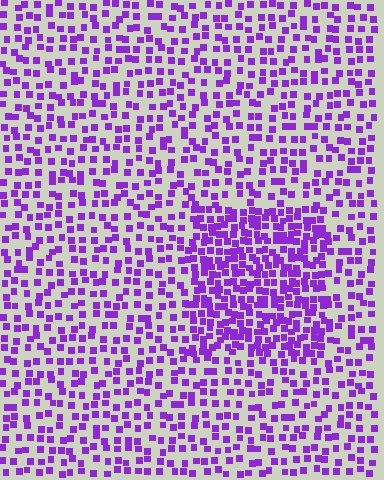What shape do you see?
I see a rectangle.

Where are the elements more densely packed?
The elements are more densely packed inside the rectangle boundary.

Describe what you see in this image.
The image contains small purple elements arranged at two different densities. A rectangle-shaped region is visible where the elements are more densely packed than the surrounding area.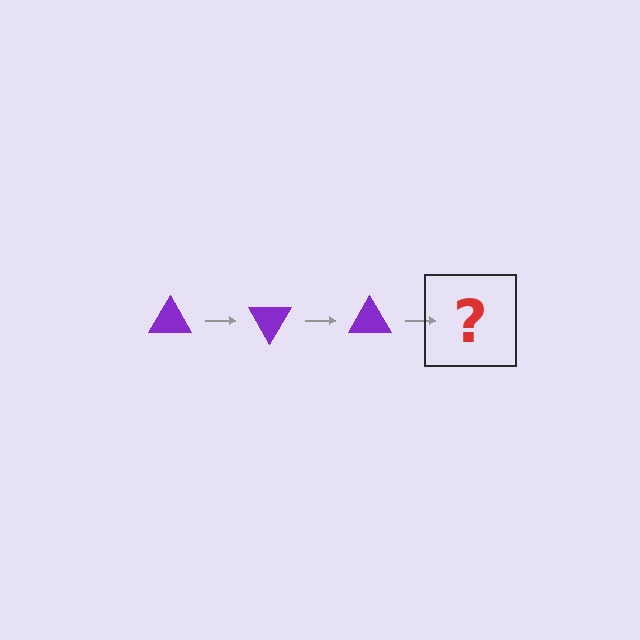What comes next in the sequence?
The next element should be a purple triangle rotated 180 degrees.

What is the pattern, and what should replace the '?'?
The pattern is that the triangle rotates 60 degrees each step. The '?' should be a purple triangle rotated 180 degrees.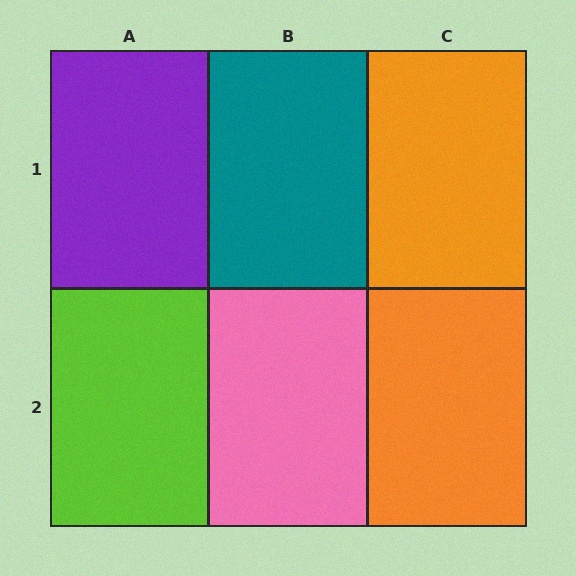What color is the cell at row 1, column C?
Orange.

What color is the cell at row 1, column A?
Purple.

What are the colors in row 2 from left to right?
Lime, pink, orange.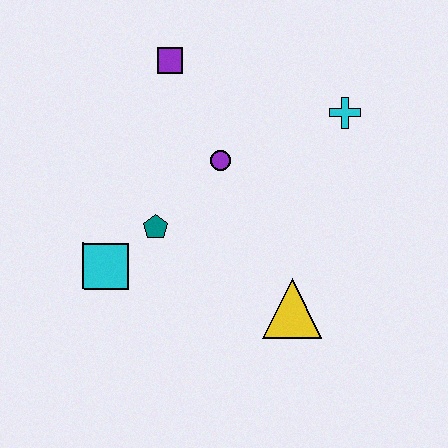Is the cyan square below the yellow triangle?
No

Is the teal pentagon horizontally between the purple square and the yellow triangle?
No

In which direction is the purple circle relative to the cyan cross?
The purple circle is to the left of the cyan cross.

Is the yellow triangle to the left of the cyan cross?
Yes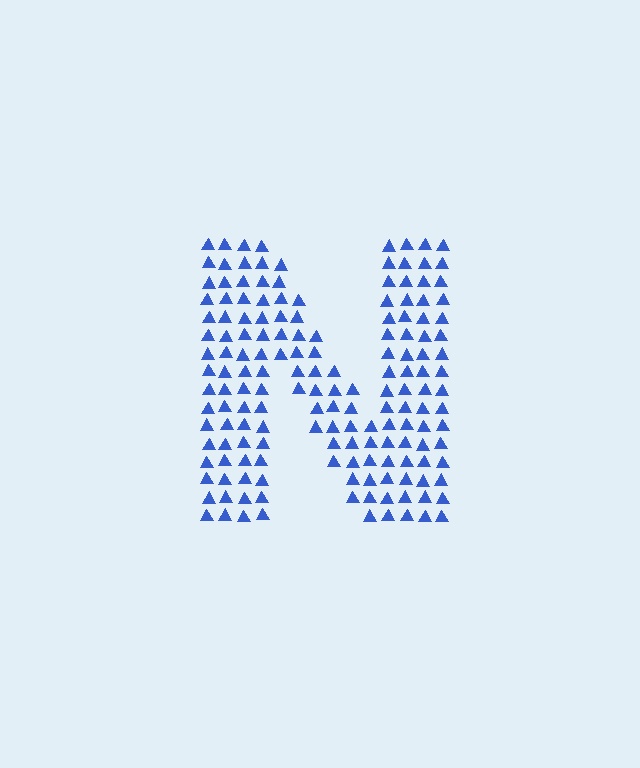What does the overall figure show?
The overall figure shows the letter N.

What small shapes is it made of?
It is made of small triangles.